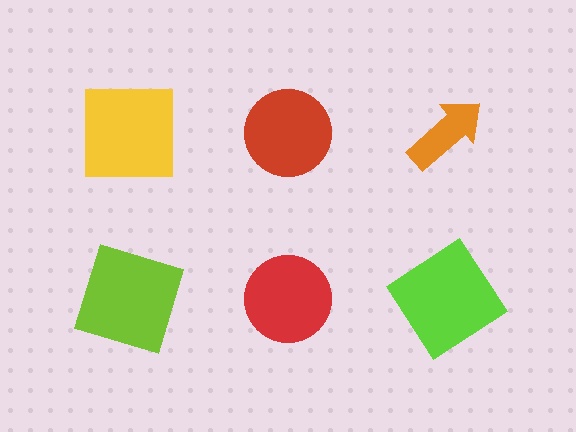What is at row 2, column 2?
A red circle.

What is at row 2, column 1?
A lime square.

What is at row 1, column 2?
A red circle.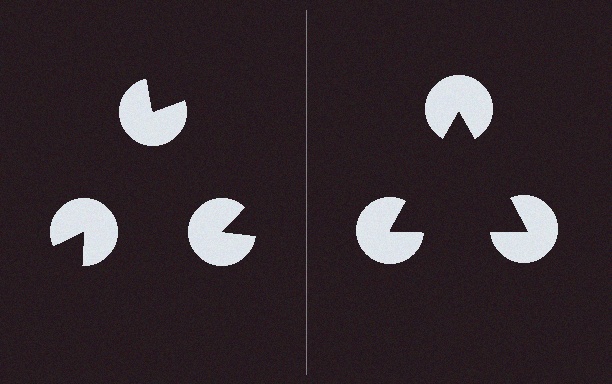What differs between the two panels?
The pac-man discs are positioned identically on both sides; only the wedge orientations differ. On the right they align to a triangle; on the left they are misaligned.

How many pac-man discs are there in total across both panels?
6 — 3 on each side.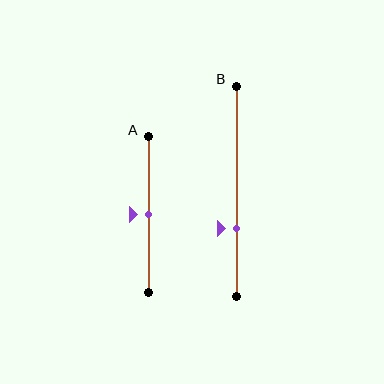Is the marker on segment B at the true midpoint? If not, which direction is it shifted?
No, the marker on segment B is shifted downward by about 18% of the segment length.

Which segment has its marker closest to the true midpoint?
Segment A has its marker closest to the true midpoint.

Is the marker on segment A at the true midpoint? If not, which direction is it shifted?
Yes, the marker on segment A is at the true midpoint.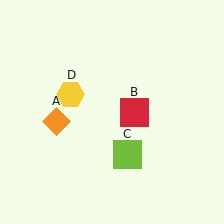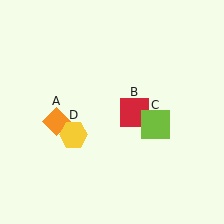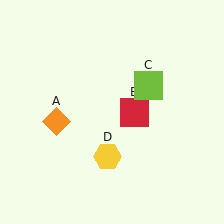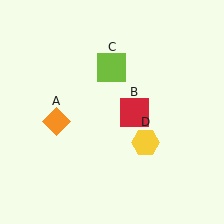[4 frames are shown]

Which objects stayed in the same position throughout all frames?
Orange diamond (object A) and red square (object B) remained stationary.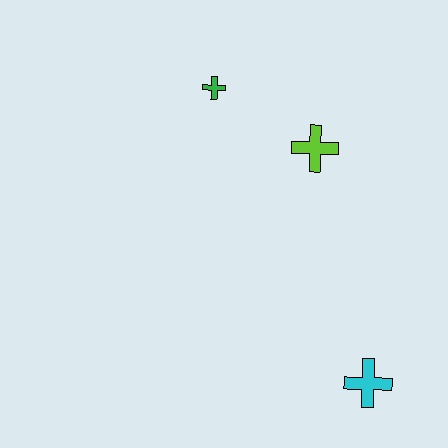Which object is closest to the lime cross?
The green cross is closest to the lime cross.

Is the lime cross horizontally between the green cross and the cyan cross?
Yes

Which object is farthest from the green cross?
The cyan cross is farthest from the green cross.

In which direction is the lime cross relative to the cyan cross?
The lime cross is above the cyan cross.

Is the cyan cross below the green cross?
Yes